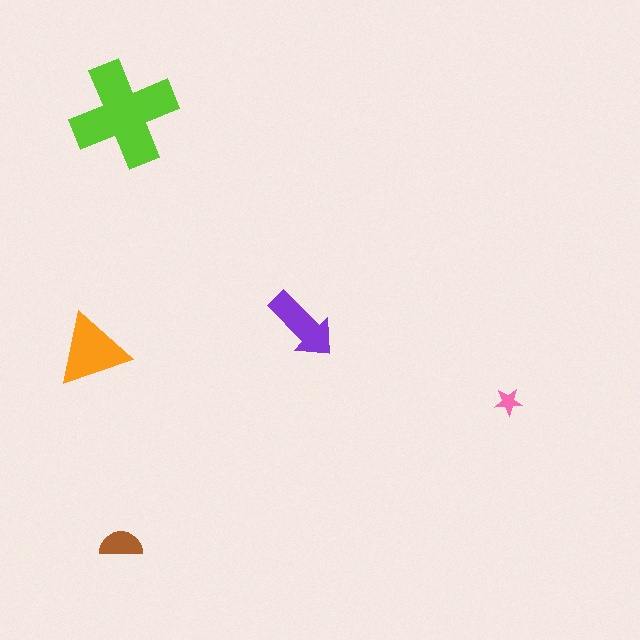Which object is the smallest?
The pink star.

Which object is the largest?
The lime cross.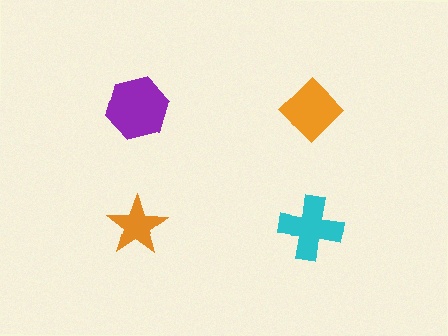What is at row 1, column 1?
A purple hexagon.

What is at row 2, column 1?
An orange star.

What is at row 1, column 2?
An orange diamond.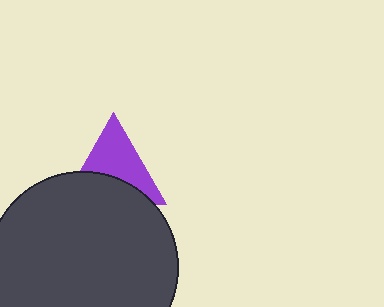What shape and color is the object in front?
The object in front is a dark gray circle.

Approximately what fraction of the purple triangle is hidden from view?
Roughly 44% of the purple triangle is hidden behind the dark gray circle.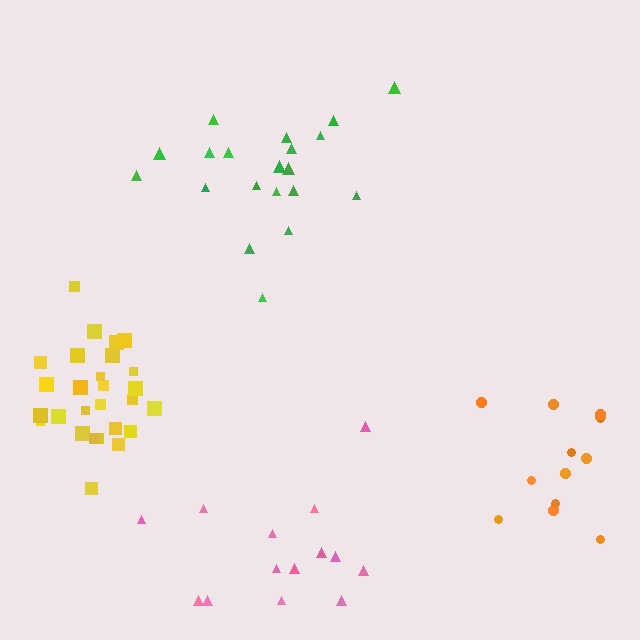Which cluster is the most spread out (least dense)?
Pink.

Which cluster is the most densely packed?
Yellow.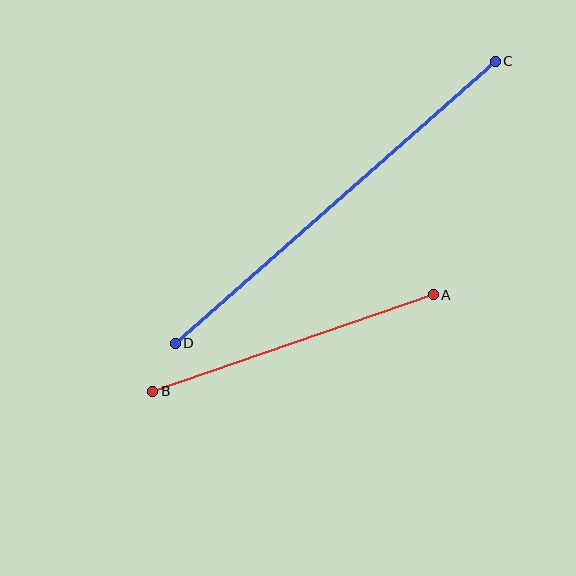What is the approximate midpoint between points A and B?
The midpoint is at approximately (293, 343) pixels.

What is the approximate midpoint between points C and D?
The midpoint is at approximately (335, 202) pixels.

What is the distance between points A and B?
The distance is approximately 296 pixels.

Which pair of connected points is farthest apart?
Points C and D are farthest apart.